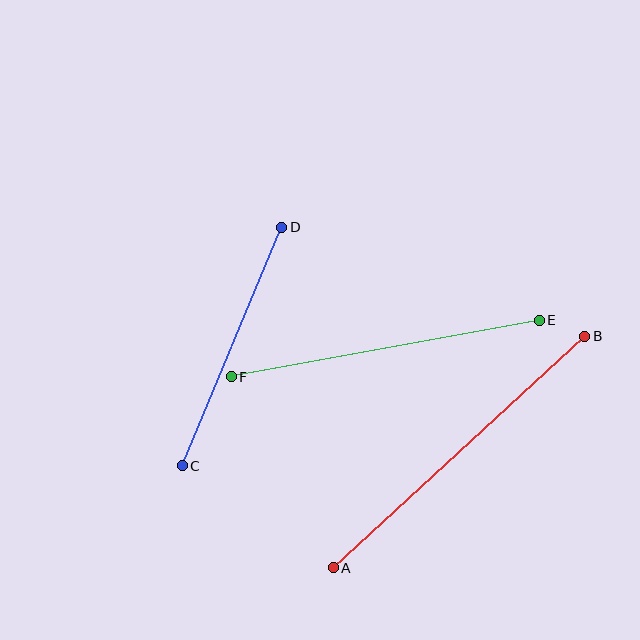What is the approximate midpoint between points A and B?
The midpoint is at approximately (459, 452) pixels.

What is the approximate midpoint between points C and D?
The midpoint is at approximately (232, 347) pixels.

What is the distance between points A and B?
The distance is approximately 342 pixels.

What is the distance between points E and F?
The distance is approximately 313 pixels.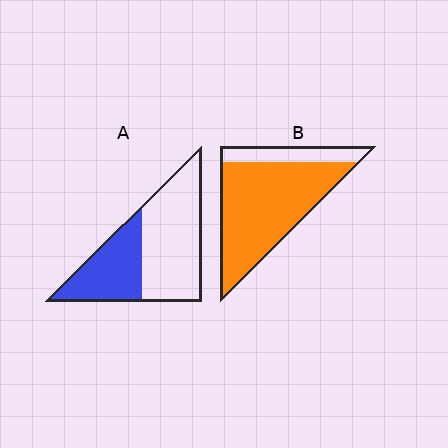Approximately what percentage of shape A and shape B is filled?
A is approximately 40% and B is approximately 80%.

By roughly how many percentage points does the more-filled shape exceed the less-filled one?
By roughly 40 percentage points (B over A).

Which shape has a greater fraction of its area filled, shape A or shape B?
Shape B.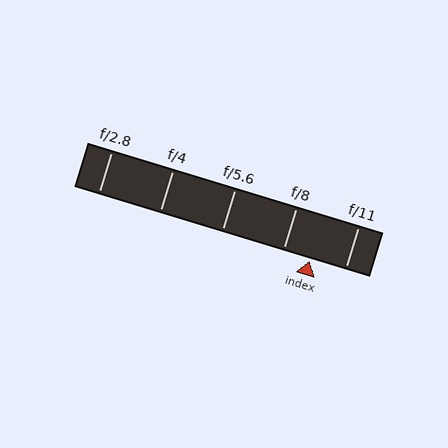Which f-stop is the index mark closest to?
The index mark is closest to f/8.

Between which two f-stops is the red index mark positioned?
The index mark is between f/8 and f/11.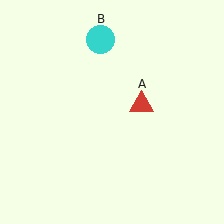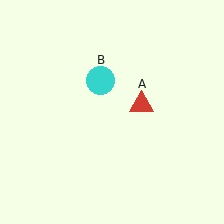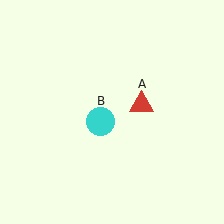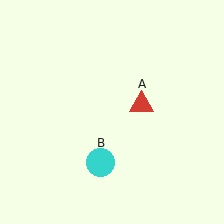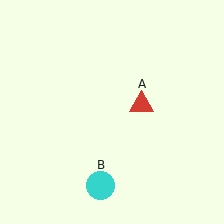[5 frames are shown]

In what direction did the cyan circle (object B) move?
The cyan circle (object B) moved down.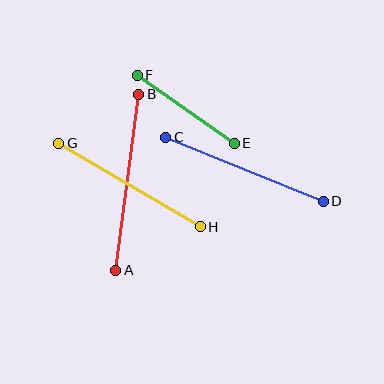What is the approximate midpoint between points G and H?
The midpoint is at approximately (129, 185) pixels.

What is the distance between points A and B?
The distance is approximately 177 pixels.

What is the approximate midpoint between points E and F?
The midpoint is at approximately (186, 109) pixels.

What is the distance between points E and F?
The distance is approximately 119 pixels.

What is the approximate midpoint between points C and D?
The midpoint is at approximately (245, 169) pixels.